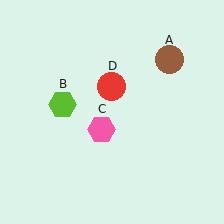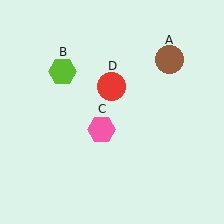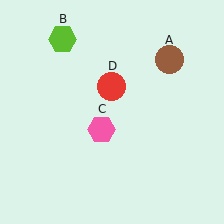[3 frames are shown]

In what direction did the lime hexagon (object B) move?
The lime hexagon (object B) moved up.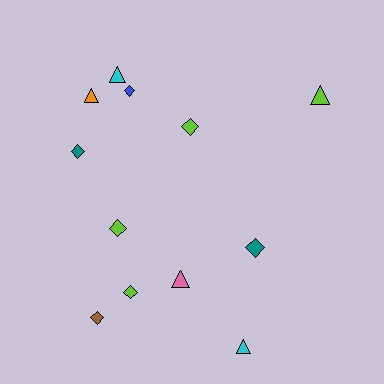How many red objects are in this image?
There are no red objects.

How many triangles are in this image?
There are 5 triangles.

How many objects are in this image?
There are 12 objects.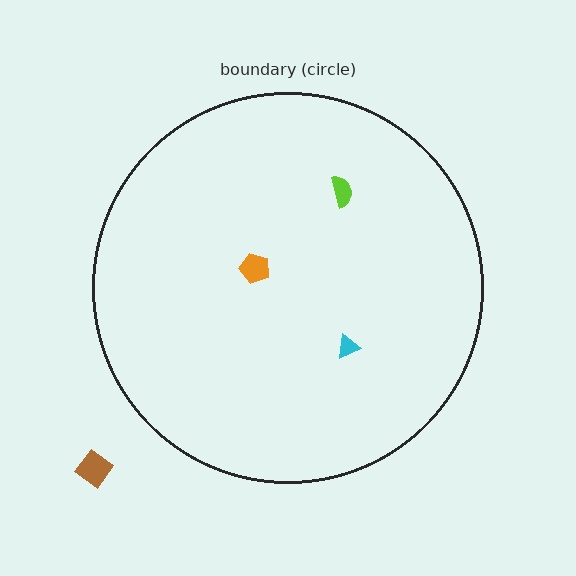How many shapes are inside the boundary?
3 inside, 1 outside.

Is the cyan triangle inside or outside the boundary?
Inside.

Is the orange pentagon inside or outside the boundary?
Inside.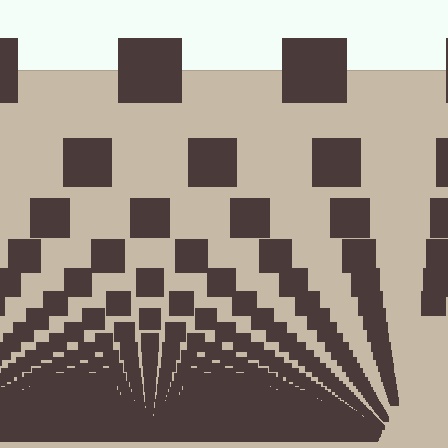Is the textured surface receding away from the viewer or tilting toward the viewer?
The surface appears to tilt toward the viewer. Texture elements get larger and sparser toward the top.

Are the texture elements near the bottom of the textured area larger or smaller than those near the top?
Smaller. The gradient is inverted — elements near the bottom are smaller and denser.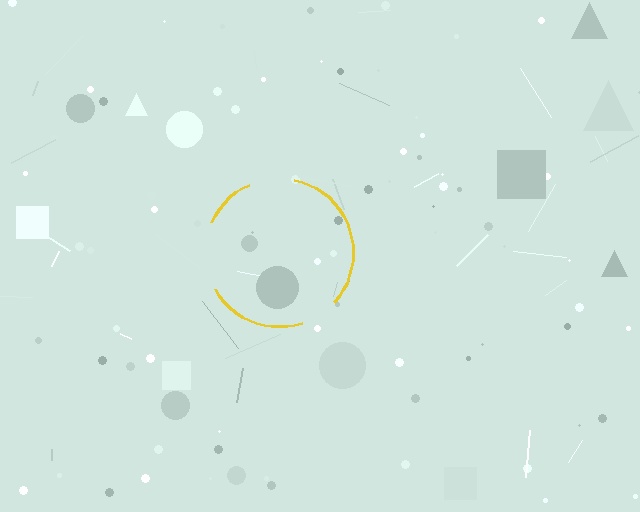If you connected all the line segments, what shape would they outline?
They would outline a circle.